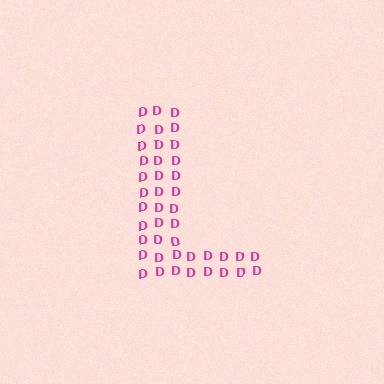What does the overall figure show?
The overall figure shows the letter L.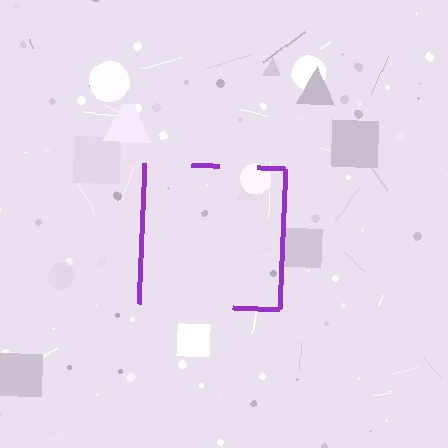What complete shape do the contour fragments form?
The contour fragments form a square.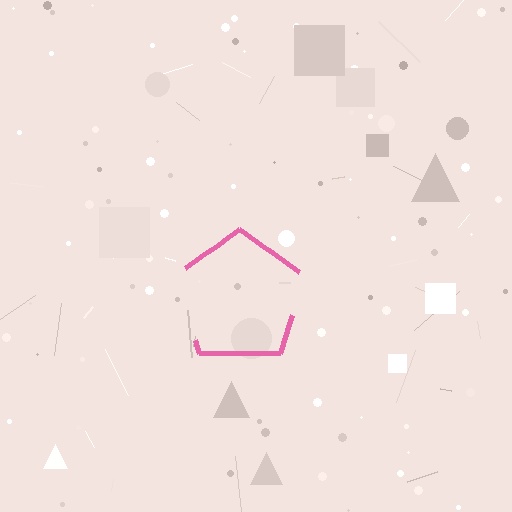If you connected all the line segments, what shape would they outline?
They would outline a pentagon.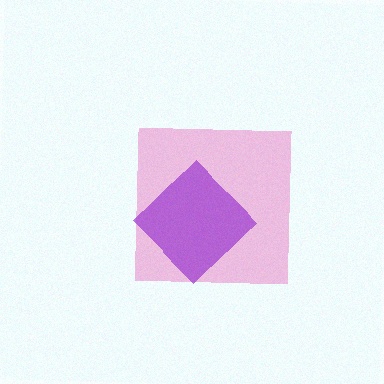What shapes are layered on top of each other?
The layered shapes are: a pink square, a purple diamond.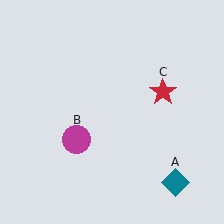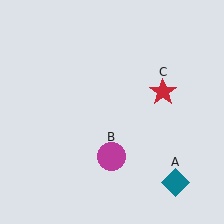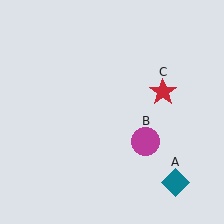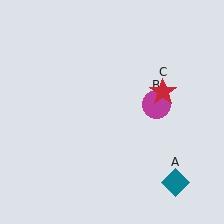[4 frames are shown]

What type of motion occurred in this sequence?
The magenta circle (object B) rotated counterclockwise around the center of the scene.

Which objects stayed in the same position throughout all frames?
Teal diamond (object A) and red star (object C) remained stationary.